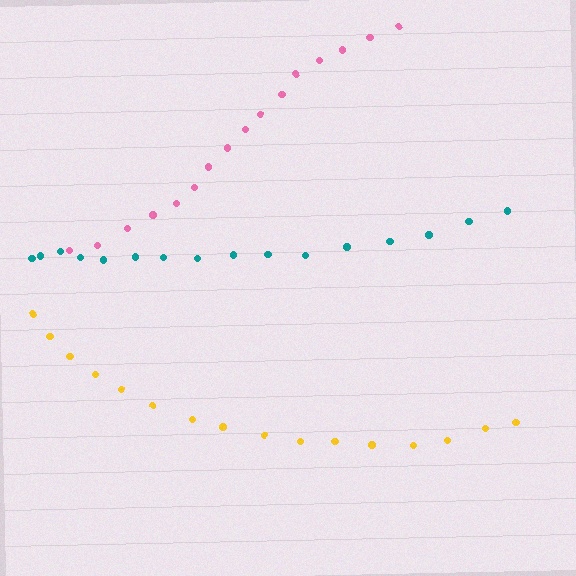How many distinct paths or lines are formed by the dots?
There are 3 distinct paths.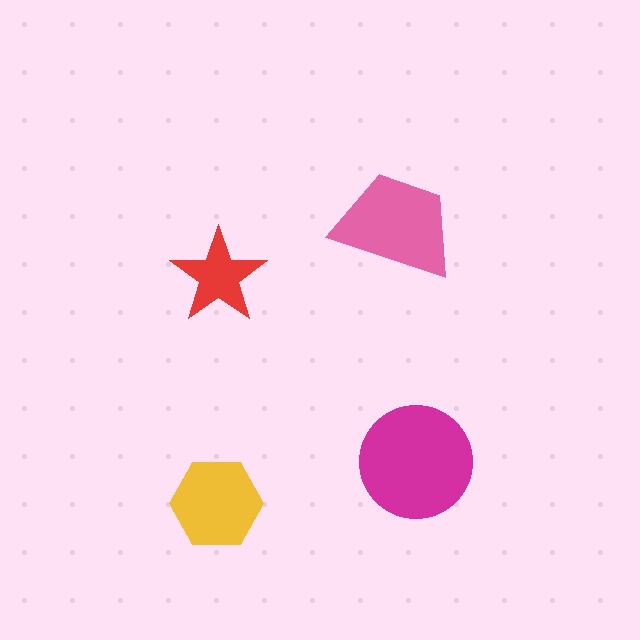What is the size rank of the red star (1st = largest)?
4th.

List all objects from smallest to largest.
The red star, the yellow hexagon, the pink trapezoid, the magenta circle.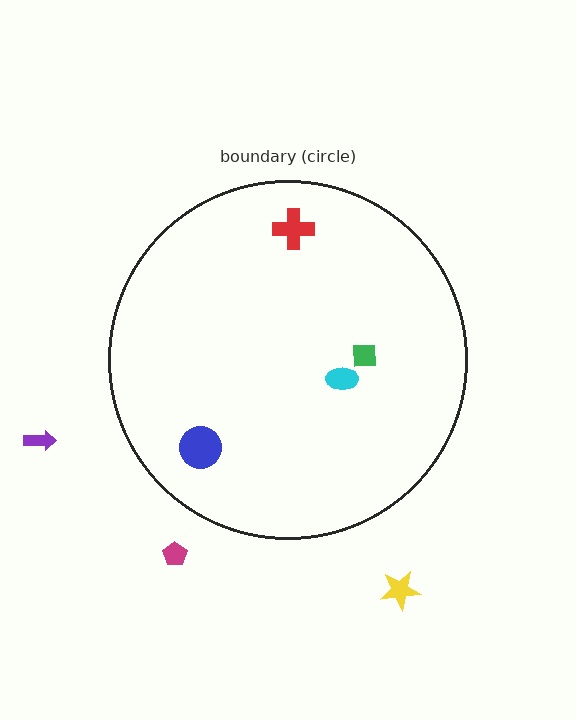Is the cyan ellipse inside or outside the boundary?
Inside.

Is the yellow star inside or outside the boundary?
Outside.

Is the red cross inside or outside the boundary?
Inside.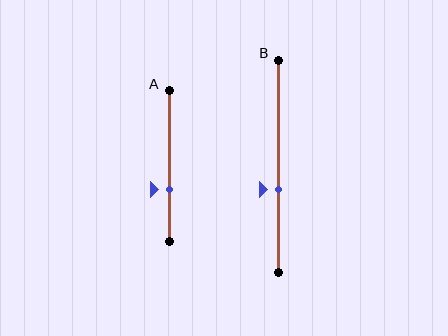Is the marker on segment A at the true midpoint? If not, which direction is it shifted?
No, the marker on segment A is shifted downward by about 16% of the segment length.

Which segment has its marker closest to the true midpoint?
Segment B has its marker closest to the true midpoint.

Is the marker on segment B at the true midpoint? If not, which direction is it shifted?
No, the marker on segment B is shifted downward by about 11% of the segment length.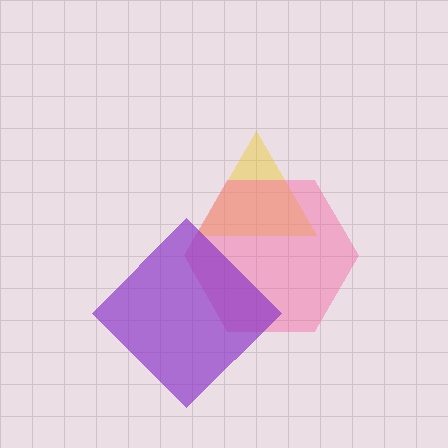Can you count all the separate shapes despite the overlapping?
Yes, there are 3 separate shapes.